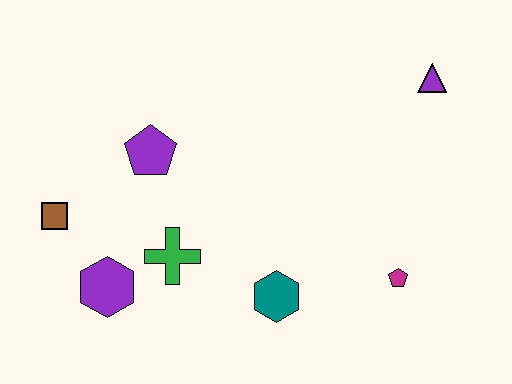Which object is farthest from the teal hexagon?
The purple triangle is farthest from the teal hexagon.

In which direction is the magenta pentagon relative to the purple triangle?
The magenta pentagon is below the purple triangle.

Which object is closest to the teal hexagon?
The green cross is closest to the teal hexagon.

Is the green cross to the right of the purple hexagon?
Yes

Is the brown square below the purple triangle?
Yes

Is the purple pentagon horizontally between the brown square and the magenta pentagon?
Yes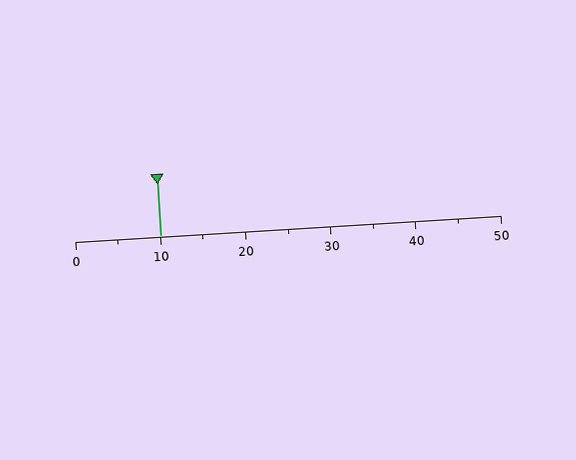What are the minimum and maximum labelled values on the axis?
The axis runs from 0 to 50.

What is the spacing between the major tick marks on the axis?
The major ticks are spaced 10 apart.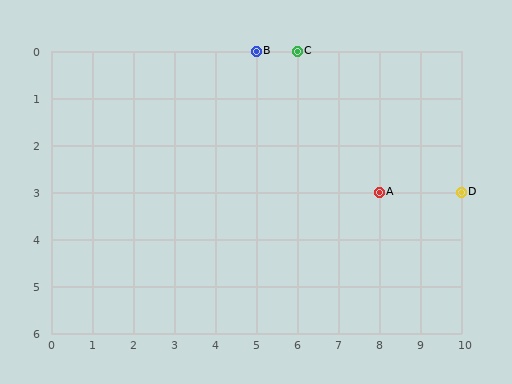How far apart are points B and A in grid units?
Points B and A are 3 columns and 3 rows apart (about 4.2 grid units diagonally).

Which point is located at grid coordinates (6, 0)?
Point C is at (6, 0).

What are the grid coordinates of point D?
Point D is at grid coordinates (10, 3).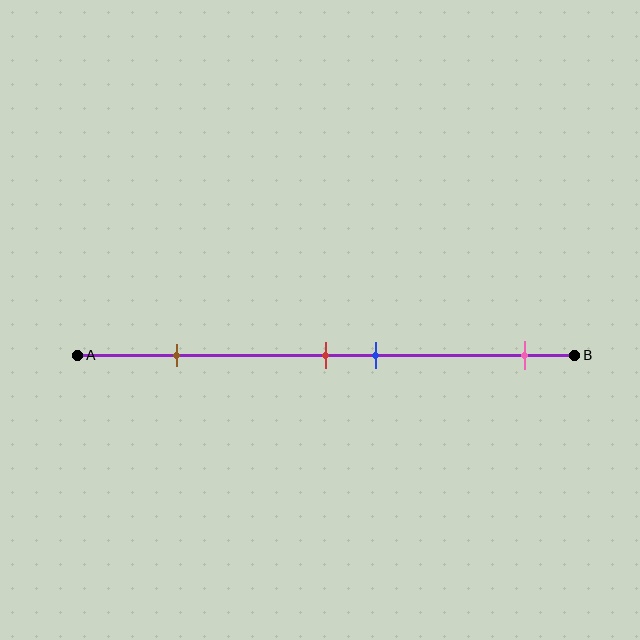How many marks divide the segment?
There are 4 marks dividing the segment.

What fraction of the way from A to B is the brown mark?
The brown mark is approximately 20% (0.2) of the way from A to B.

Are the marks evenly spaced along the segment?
No, the marks are not evenly spaced.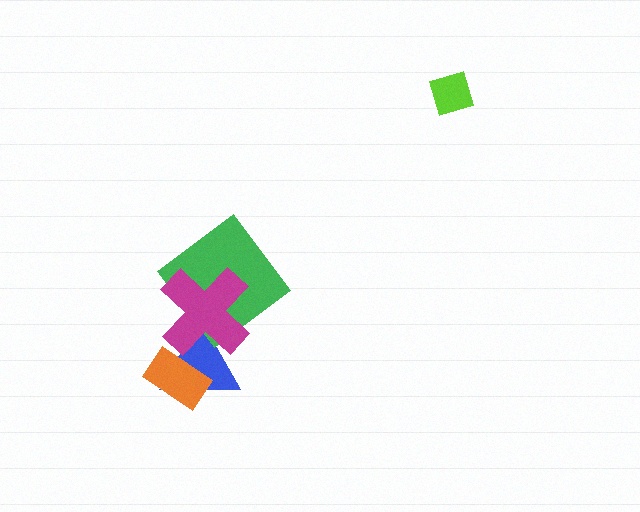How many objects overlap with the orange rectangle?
1 object overlaps with the orange rectangle.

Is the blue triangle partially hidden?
Yes, it is partially covered by another shape.